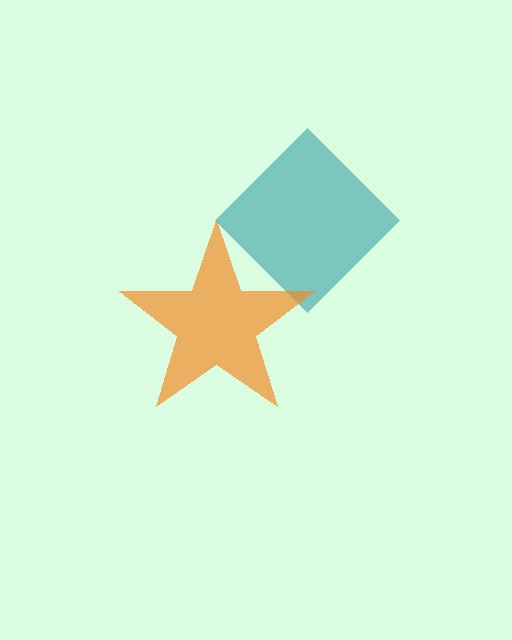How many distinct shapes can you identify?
There are 2 distinct shapes: a teal diamond, an orange star.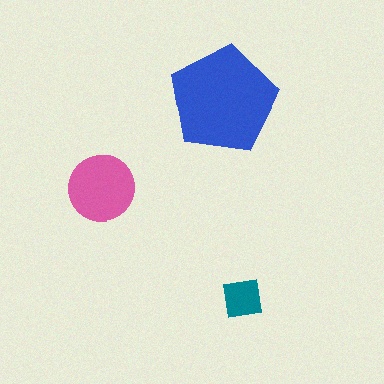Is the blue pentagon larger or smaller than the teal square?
Larger.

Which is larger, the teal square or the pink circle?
The pink circle.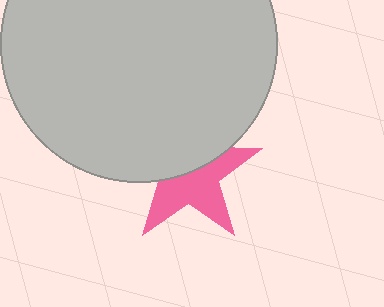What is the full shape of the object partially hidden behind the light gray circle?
The partially hidden object is a pink star.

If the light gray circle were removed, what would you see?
You would see the complete pink star.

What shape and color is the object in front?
The object in front is a light gray circle.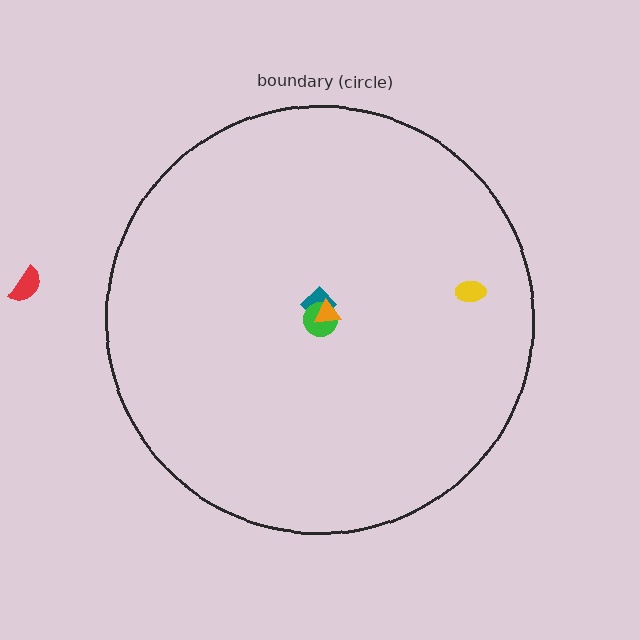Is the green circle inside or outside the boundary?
Inside.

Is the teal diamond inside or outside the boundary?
Inside.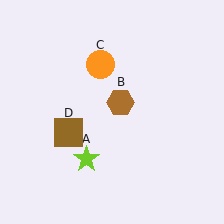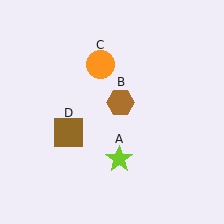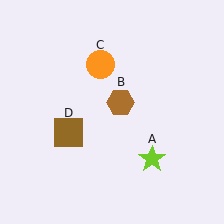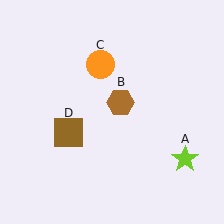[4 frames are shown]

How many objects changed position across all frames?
1 object changed position: lime star (object A).